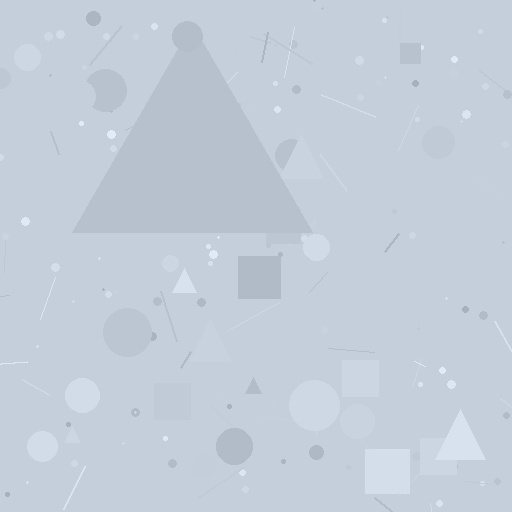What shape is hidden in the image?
A triangle is hidden in the image.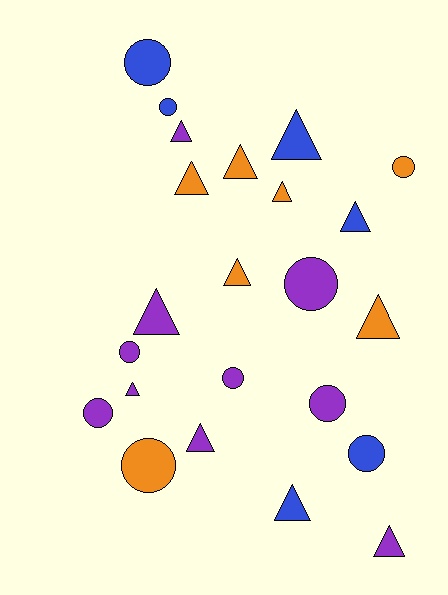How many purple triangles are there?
There are 5 purple triangles.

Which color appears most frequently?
Purple, with 10 objects.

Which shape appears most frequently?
Triangle, with 13 objects.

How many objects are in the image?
There are 23 objects.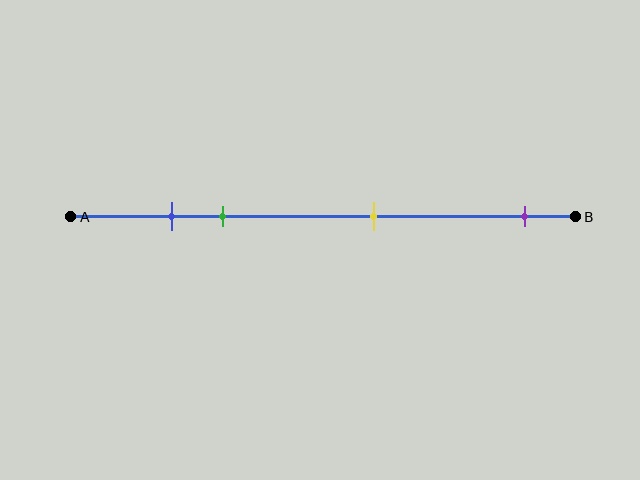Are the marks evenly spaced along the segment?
No, the marks are not evenly spaced.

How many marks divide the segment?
There are 4 marks dividing the segment.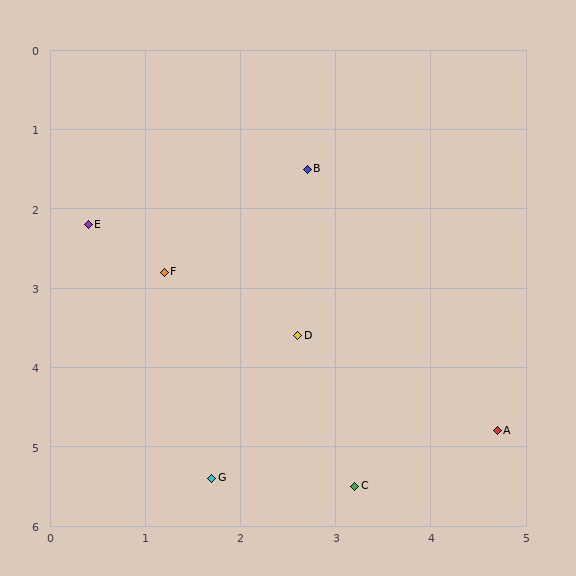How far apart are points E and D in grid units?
Points E and D are about 2.6 grid units apart.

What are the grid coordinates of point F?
Point F is at approximately (1.2, 2.8).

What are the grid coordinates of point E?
Point E is at approximately (0.4, 2.2).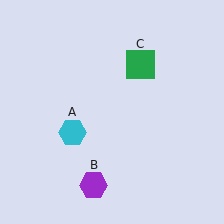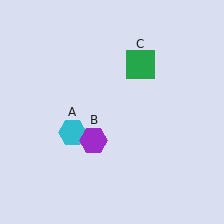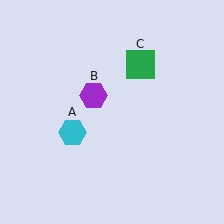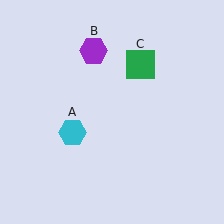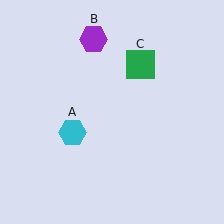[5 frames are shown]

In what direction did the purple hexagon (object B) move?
The purple hexagon (object B) moved up.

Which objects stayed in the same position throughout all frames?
Cyan hexagon (object A) and green square (object C) remained stationary.